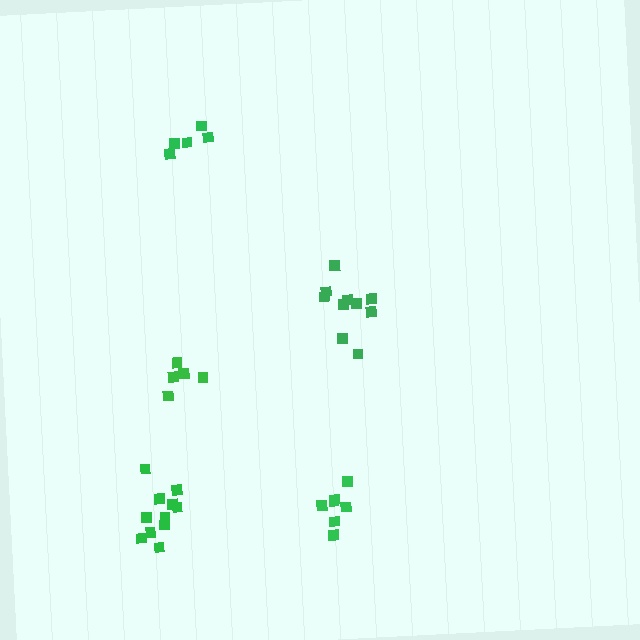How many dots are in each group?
Group 1: 10 dots, Group 2: 5 dots, Group 3: 11 dots, Group 4: 5 dots, Group 5: 7 dots (38 total).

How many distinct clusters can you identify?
There are 5 distinct clusters.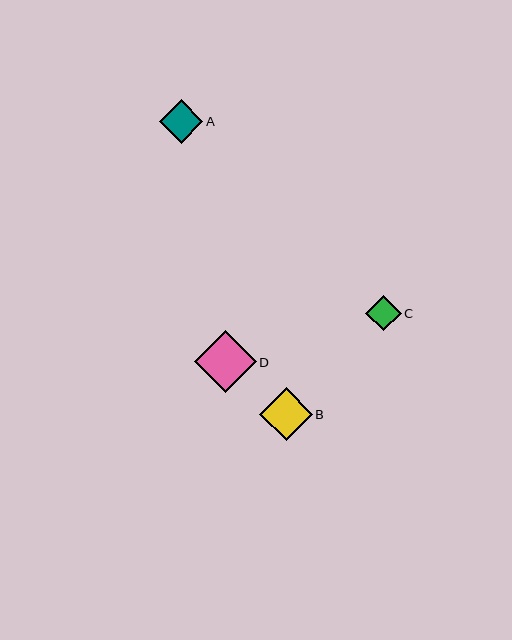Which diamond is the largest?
Diamond D is the largest with a size of approximately 62 pixels.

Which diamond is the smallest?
Diamond C is the smallest with a size of approximately 36 pixels.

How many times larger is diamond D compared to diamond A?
Diamond D is approximately 1.4 times the size of diamond A.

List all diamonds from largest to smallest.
From largest to smallest: D, B, A, C.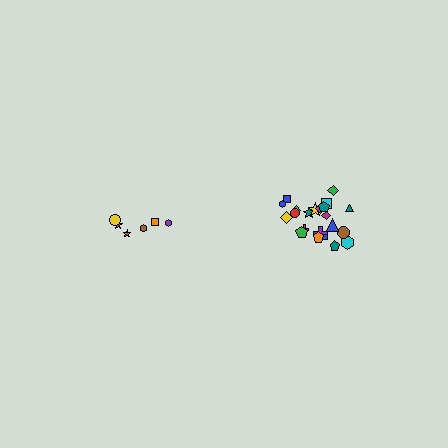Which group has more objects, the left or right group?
The right group.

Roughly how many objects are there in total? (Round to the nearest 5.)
Roughly 30 objects in total.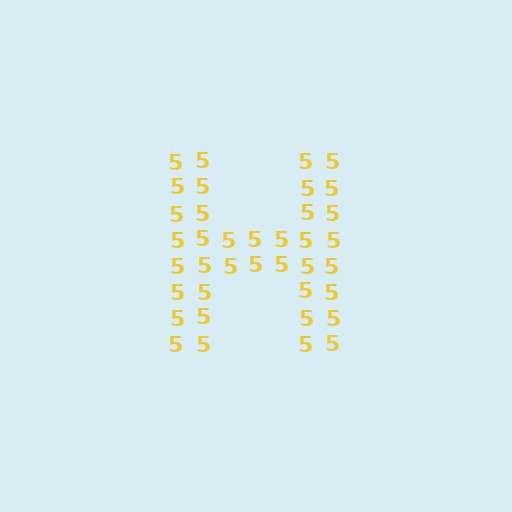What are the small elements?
The small elements are digit 5's.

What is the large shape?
The large shape is the letter H.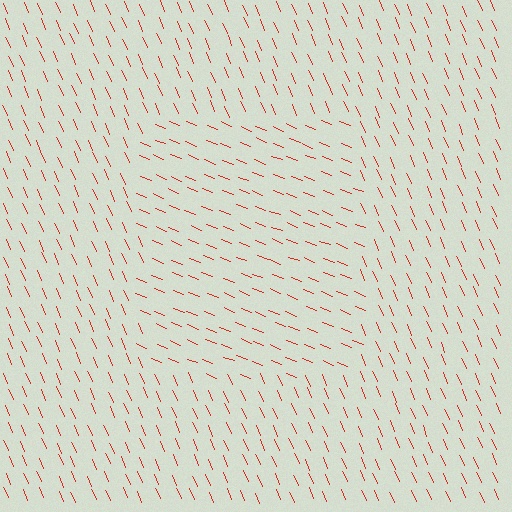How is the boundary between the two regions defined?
The boundary is defined purely by a change in line orientation (approximately 45 degrees difference). All lines are the same color and thickness.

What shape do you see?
I see a rectangle.